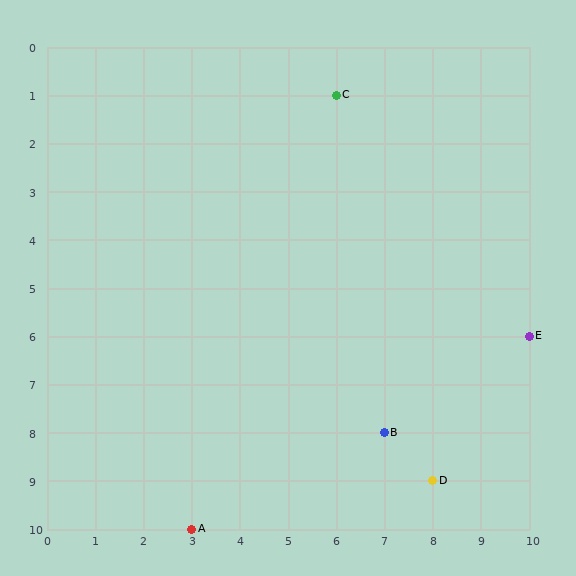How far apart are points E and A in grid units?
Points E and A are 7 columns and 4 rows apart (about 8.1 grid units diagonally).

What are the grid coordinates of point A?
Point A is at grid coordinates (3, 10).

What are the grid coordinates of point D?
Point D is at grid coordinates (8, 9).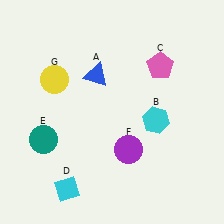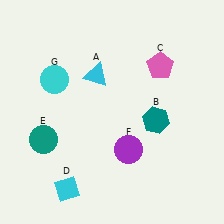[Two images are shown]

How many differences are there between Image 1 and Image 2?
There are 3 differences between the two images.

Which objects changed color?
A changed from blue to cyan. B changed from cyan to teal. G changed from yellow to cyan.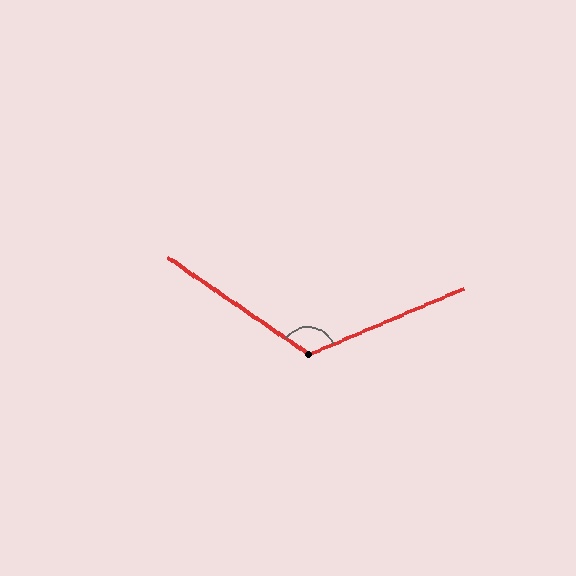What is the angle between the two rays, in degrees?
Approximately 123 degrees.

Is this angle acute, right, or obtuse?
It is obtuse.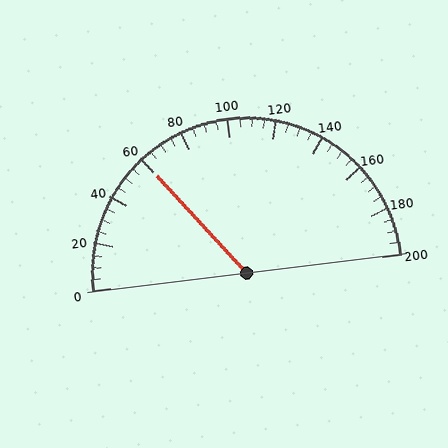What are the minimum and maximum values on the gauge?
The gauge ranges from 0 to 200.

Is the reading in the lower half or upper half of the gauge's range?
The reading is in the lower half of the range (0 to 200).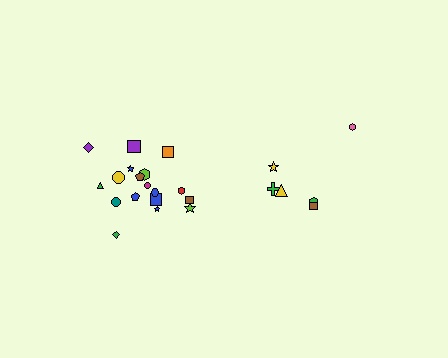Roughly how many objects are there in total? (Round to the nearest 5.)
Roughly 25 objects in total.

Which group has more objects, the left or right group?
The left group.